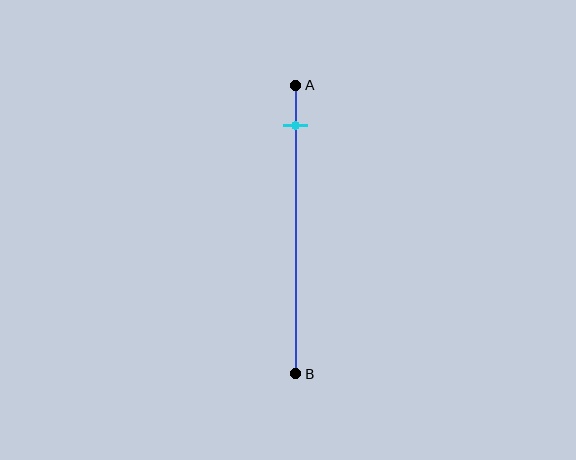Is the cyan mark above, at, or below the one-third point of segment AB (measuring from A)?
The cyan mark is above the one-third point of segment AB.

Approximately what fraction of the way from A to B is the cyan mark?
The cyan mark is approximately 15% of the way from A to B.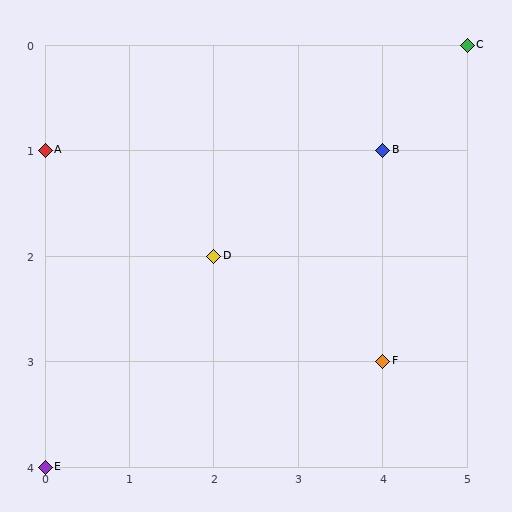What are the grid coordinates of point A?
Point A is at grid coordinates (0, 1).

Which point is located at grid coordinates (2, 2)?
Point D is at (2, 2).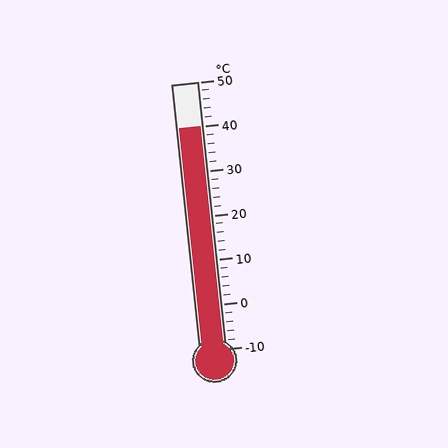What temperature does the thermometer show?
The thermometer shows approximately 40°C.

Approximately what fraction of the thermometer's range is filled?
The thermometer is filled to approximately 85% of its range.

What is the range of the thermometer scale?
The thermometer scale ranges from -10°C to 50°C.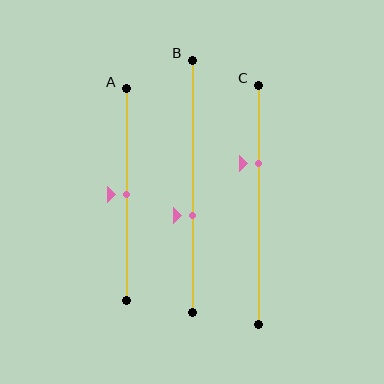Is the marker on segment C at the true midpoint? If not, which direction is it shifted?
No, the marker on segment C is shifted upward by about 17% of the segment length.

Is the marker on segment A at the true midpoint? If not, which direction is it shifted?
Yes, the marker on segment A is at the true midpoint.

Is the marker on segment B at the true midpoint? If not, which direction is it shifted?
No, the marker on segment B is shifted downward by about 12% of the segment length.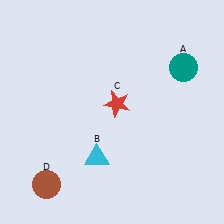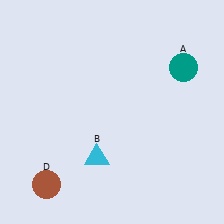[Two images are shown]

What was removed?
The red star (C) was removed in Image 2.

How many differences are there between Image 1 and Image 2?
There is 1 difference between the two images.